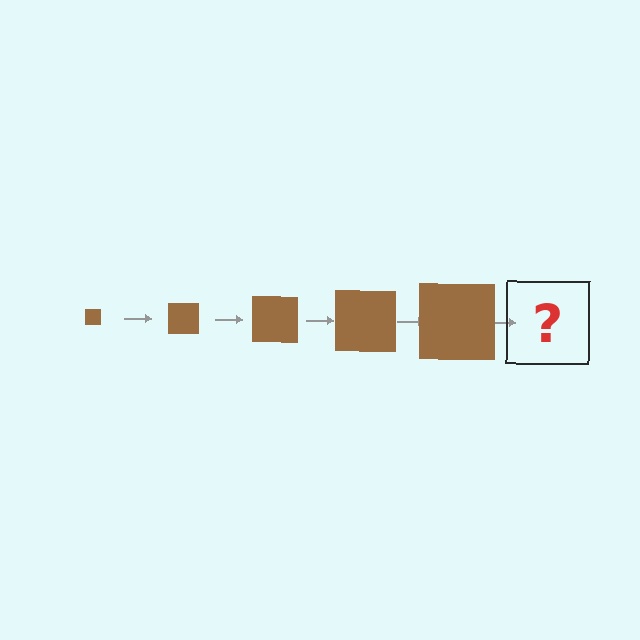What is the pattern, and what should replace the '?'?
The pattern is that the square gets progressively larger each step. The '?' should be a brown square, larger than the previous one.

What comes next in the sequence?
The next element should be a brown square, larger than the previous one.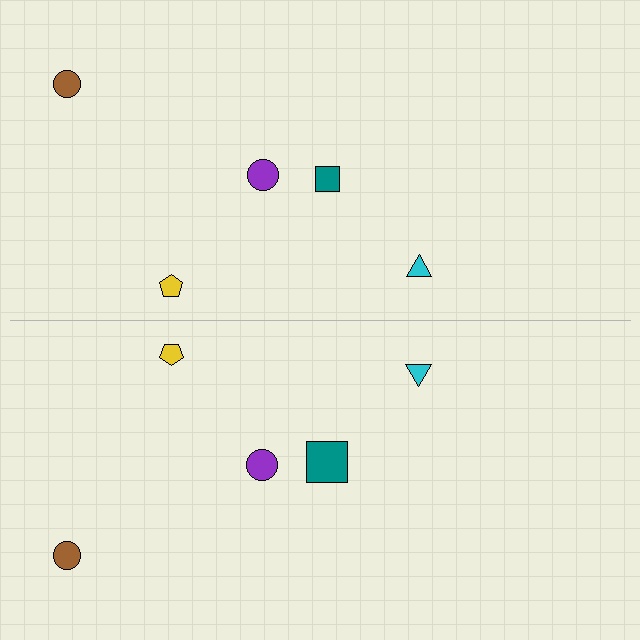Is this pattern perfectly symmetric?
No, the pattern is not perfectly symmetric. The teal square on the bottom side has a different size than its mirror counterpart.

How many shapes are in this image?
There are 10 shapes in this image.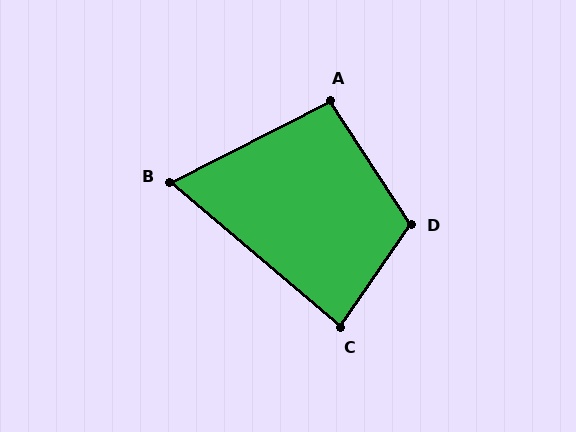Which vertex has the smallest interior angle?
B, at approximately 67 degrees.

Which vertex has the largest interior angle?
D, at approximately 113 degrees.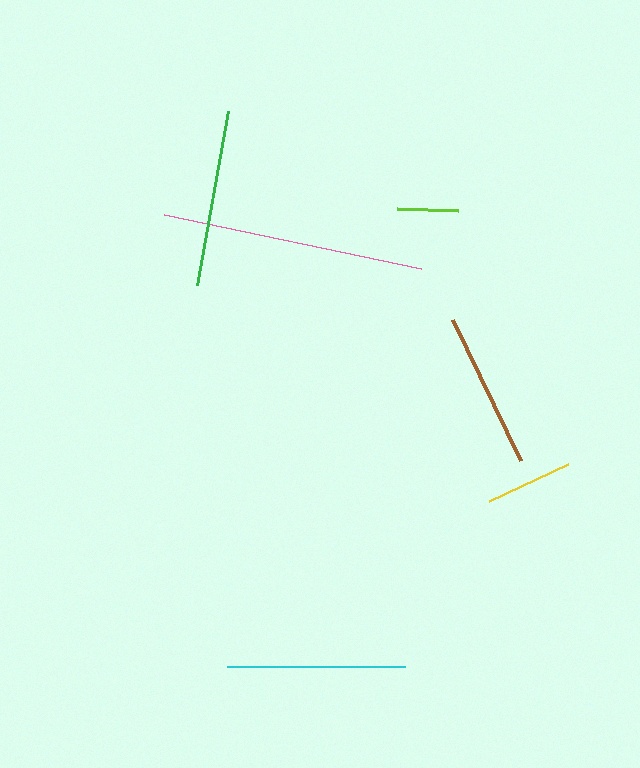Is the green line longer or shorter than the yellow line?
The green line is longer than the yellow line.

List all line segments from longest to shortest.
From longest to shortest: pink, cyan, green, brown, yellow, lime.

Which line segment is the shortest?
The lime line is the shortest at approximately 61 pixels.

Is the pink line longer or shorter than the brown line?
The pink line is longer than the brown line.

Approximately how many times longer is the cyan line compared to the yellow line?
The cyan line is approximately 2.1 times the length of the yellow line.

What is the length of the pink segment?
The pink segment is approximately 262 pixels long.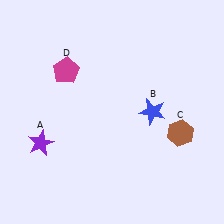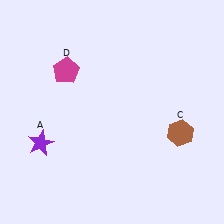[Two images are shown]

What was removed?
The blue star (B) was removed in Image 2.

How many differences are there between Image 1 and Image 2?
There is 1 difference between the two images.